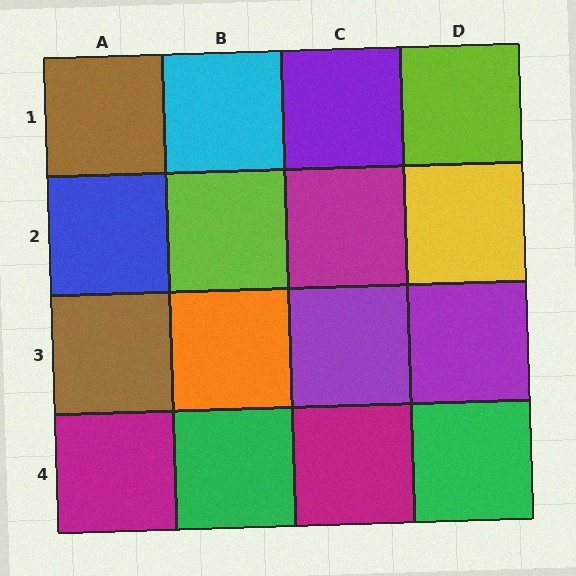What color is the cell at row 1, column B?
Cyan.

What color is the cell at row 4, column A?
Magenta.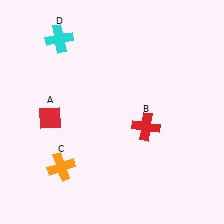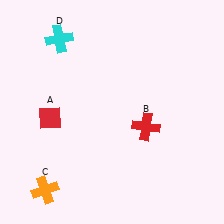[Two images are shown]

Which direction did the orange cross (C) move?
The orange cross (C) moved down.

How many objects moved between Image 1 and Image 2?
1 object moved between the two images.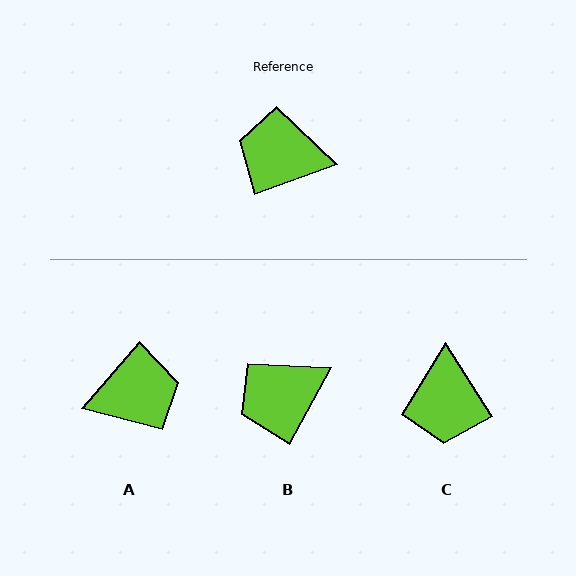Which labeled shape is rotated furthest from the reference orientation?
A, about 151 degrees away.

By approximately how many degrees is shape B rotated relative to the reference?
Approximately 41 degrees counter-clockwise.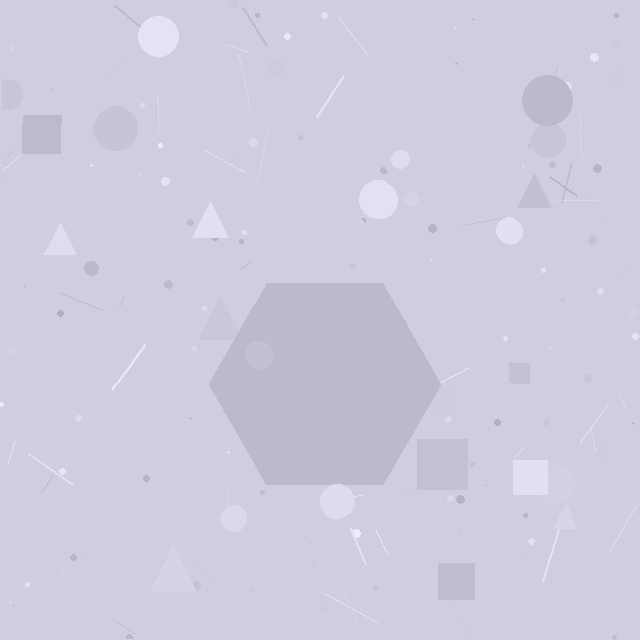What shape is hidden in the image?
A hexagon is hidden in the image.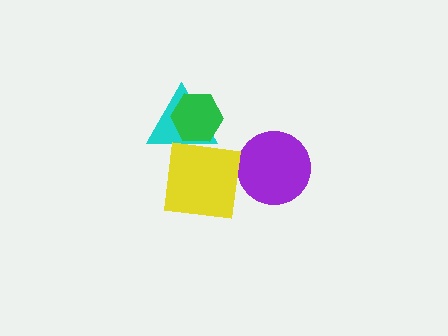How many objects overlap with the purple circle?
0 objects overlap with the purple circle.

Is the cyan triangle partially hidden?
Yes, it is partially covered by another shape.